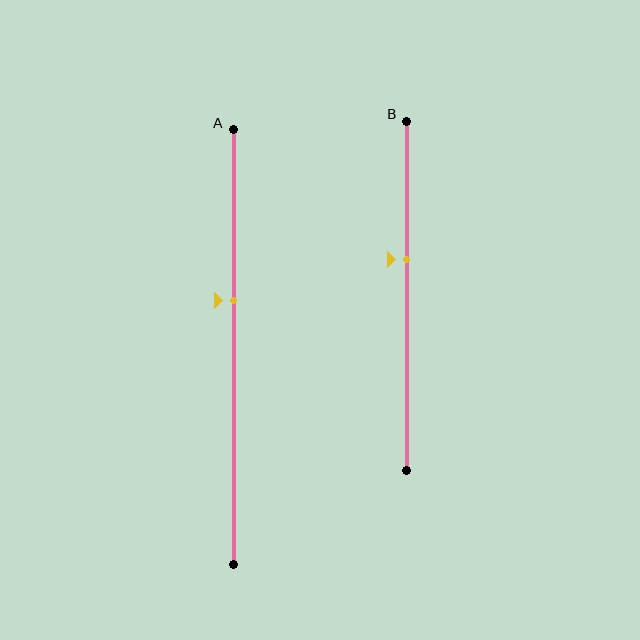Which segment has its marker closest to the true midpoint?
Segment B has its marker closest to the true midpoint.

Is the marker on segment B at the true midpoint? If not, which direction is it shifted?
No, the marker on segment B is shifted upward by about 10% of the segment length.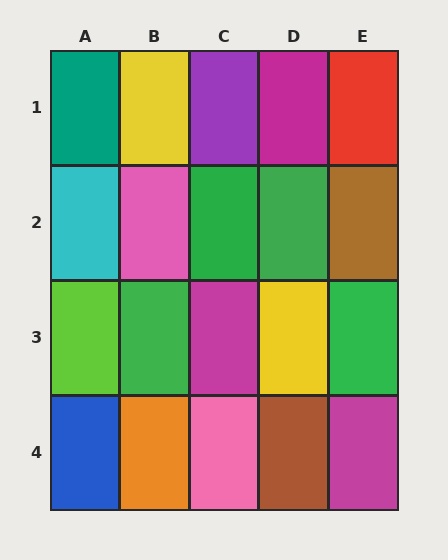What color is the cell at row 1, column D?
Magenta.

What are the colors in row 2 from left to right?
Cyan, pink, green, green, brown.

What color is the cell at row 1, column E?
Red.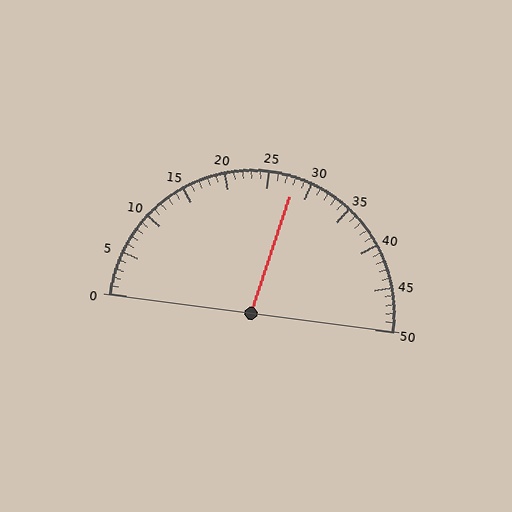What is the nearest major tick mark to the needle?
The nearest major tick mark is 30.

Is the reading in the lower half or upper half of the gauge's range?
The reading is in the upper half of the range (0 to 50).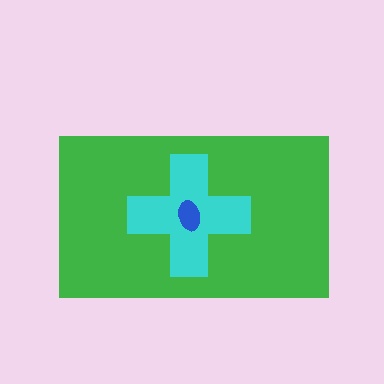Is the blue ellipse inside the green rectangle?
Yes.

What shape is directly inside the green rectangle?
The cyan cross.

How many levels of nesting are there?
3.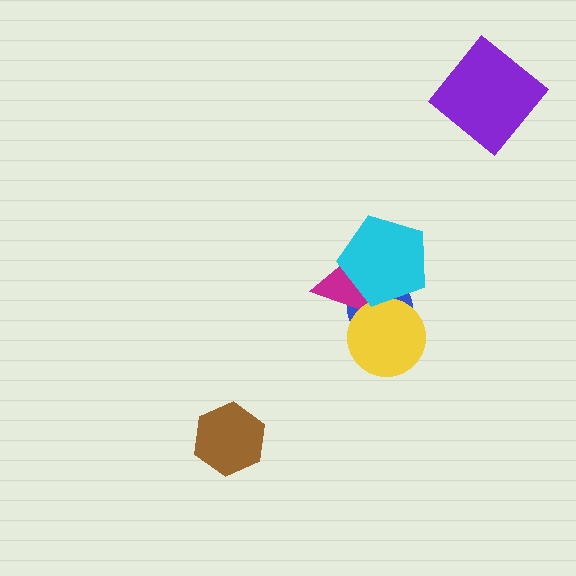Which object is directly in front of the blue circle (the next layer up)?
The magenta triangle is directly in front of the blue circle.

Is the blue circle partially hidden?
Yes, it is partially covered by another shape.